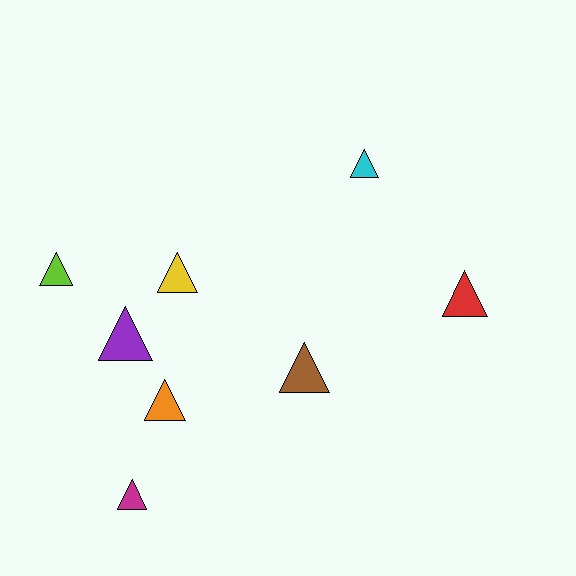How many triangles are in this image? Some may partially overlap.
There are 8 triangles.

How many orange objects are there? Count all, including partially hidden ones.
There is 1 orange object.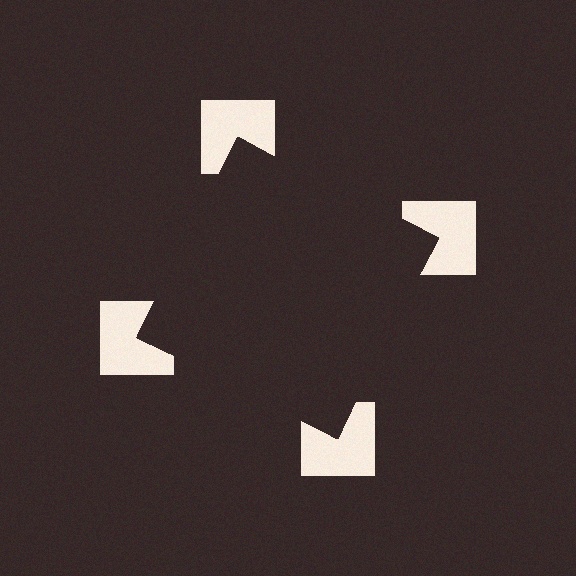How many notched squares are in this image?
There are 4 — one at each vertex of the illusory square.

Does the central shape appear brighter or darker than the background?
It typically appears slightly darker than the background, even though no actual brightness change is drawn.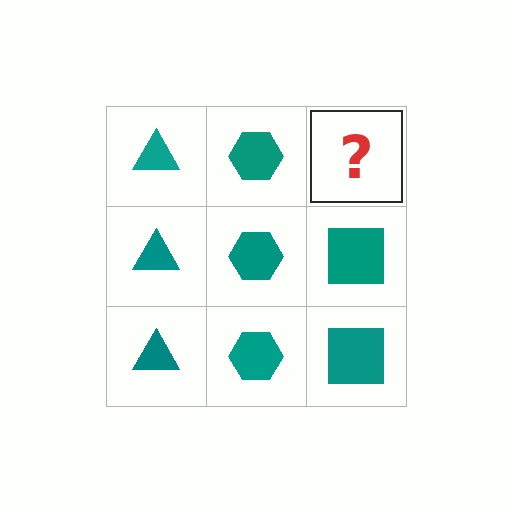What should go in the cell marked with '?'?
The missing cell should contain a teal square.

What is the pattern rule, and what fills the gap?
The rule is that each column has a consistent shape. The gap should be filled with a teal square.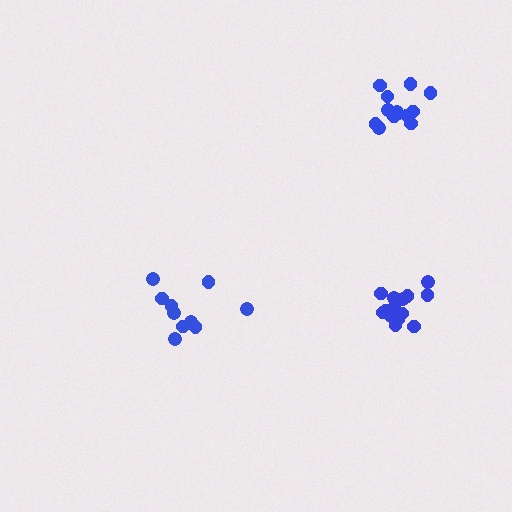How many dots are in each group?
Group 1: 13 dots, Group 2: 10 dots, Group 3: 14 dots (37 total).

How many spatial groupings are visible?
There are 3 spatial groupings.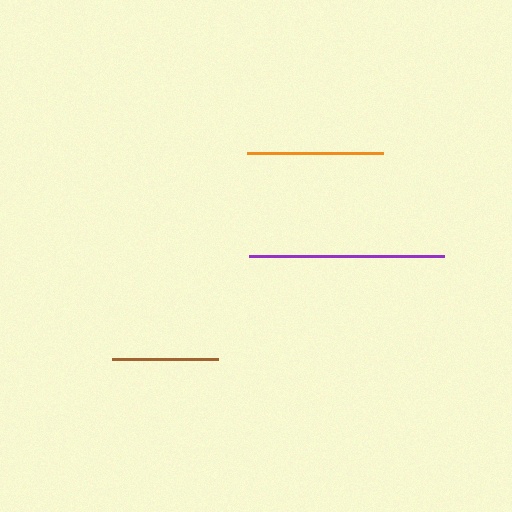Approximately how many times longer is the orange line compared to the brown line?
The orange line is approximately 1.3 times the length of the brown line.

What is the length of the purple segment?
The purple segment is approximately 195 pixels long.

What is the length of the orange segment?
The orange segment is approximately 136 pixels long.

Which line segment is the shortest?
The brown line is the shortest at approximately 106 pixels.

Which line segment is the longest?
The purple line is the longest at approximately 195 pixels.